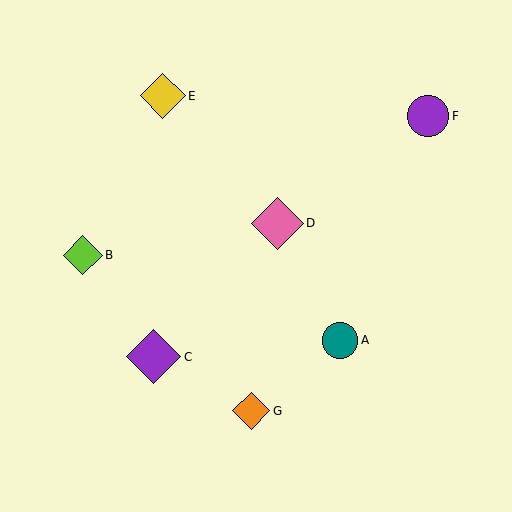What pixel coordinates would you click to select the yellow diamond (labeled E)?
Click at (163, 96) to select the yellow diamond E.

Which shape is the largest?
The purple diamond (labeled C) is the largest.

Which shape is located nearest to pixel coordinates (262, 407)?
The orange diamond (labeled G) at (251, 411) is nearest to that location.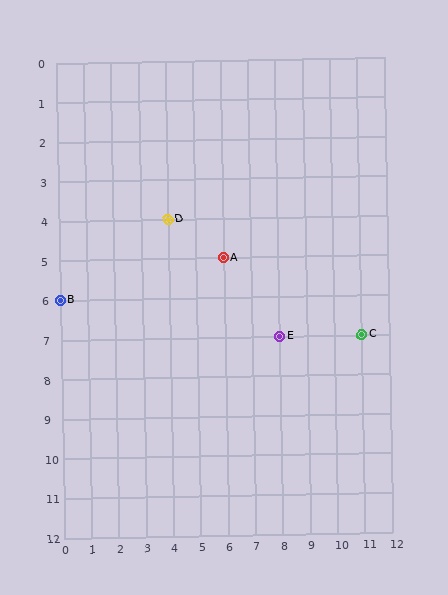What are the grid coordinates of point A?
Point A is at grid coordinates (6, 5).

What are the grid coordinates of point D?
Point D is at grid coordinates (4, 4).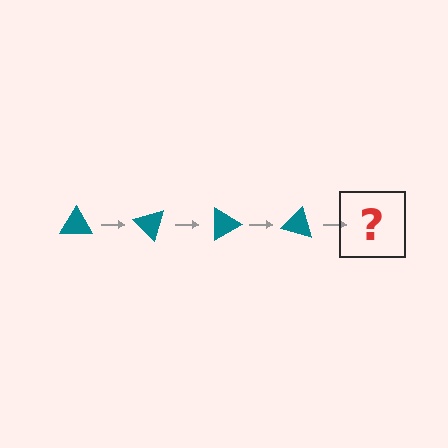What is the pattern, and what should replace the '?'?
The pattern is that the triangle rotates 45 degrees each step. The '?' should be a teal triangle rotated 180 degrees.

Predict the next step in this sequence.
The next step is a teal triangle rotated 180 degrees.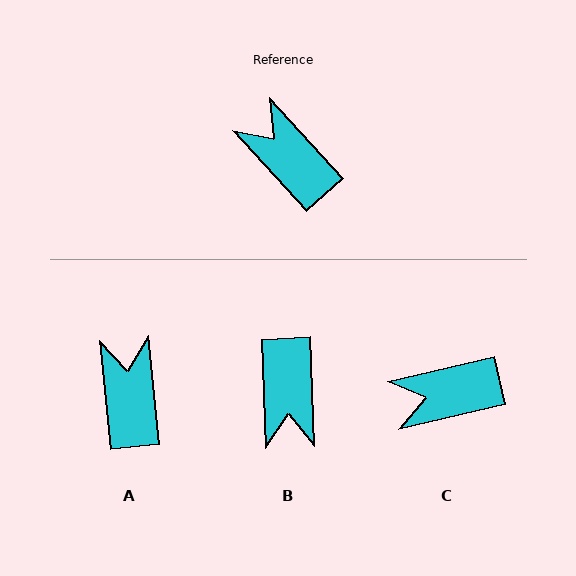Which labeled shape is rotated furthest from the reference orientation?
B, about 140 degrees away.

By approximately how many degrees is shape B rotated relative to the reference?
Approximately 140 degrees counter-clockwise.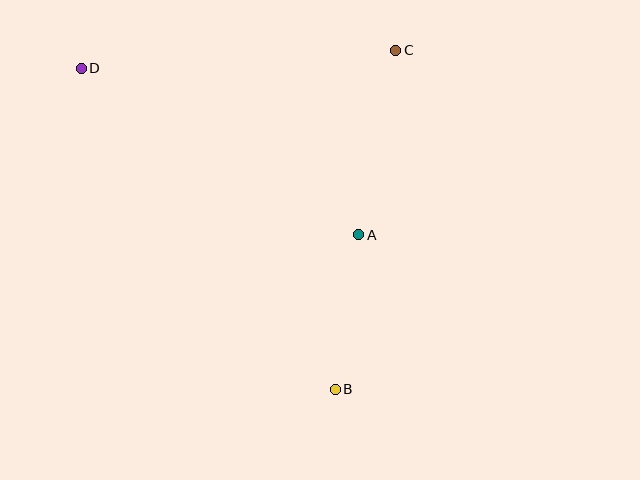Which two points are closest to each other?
Points A and B are closest to each other.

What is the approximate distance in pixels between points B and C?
The distance between B and C is approximately 344 pixels.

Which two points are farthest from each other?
Points B and D are farthest from each other.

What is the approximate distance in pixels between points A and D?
The distance between A and D is approximately 323 pixels.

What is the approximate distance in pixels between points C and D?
The distance between C and D is approximately 315 pixels.